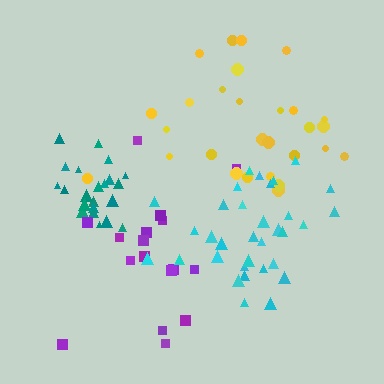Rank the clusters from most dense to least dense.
teal, cyan, purple, yellow.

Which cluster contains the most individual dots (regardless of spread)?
Cyan (33).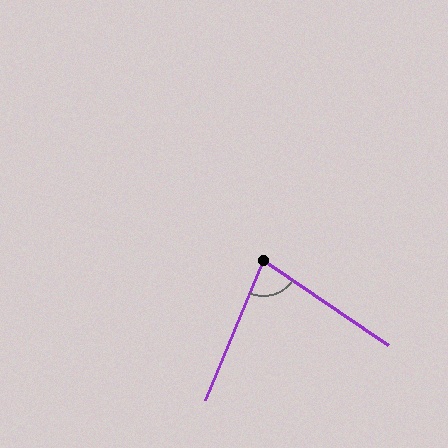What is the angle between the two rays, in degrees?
Approximately 78 degrees.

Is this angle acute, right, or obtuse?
It is acute.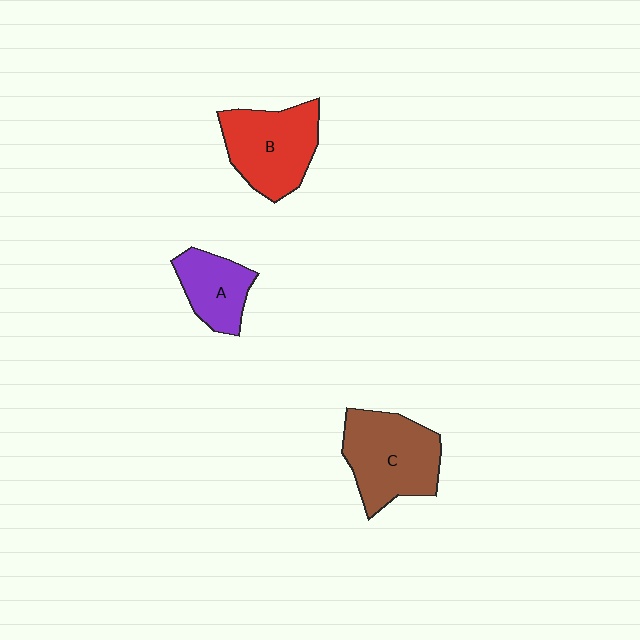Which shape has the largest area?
Shape C (brown).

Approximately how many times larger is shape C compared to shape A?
Approximately 1.6 times.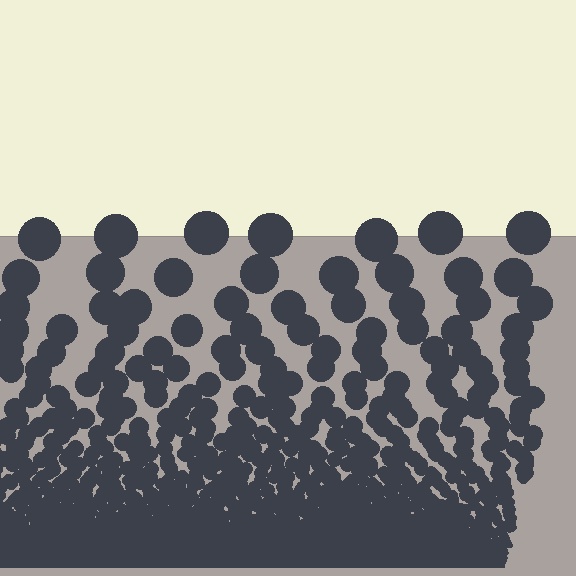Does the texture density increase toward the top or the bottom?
Density increases toward the bottom.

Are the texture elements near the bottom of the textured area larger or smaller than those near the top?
Smaller. The gradient is inverted — elements near the bottom are smaller and denser.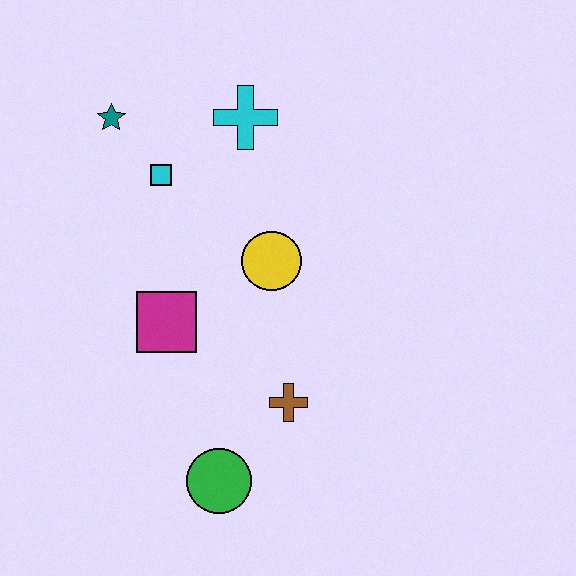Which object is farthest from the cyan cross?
The green circle is farthest from the cyan cross.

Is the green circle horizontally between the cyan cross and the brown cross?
No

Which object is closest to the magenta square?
The yellow circle is closest to the magenta square.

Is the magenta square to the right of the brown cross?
No